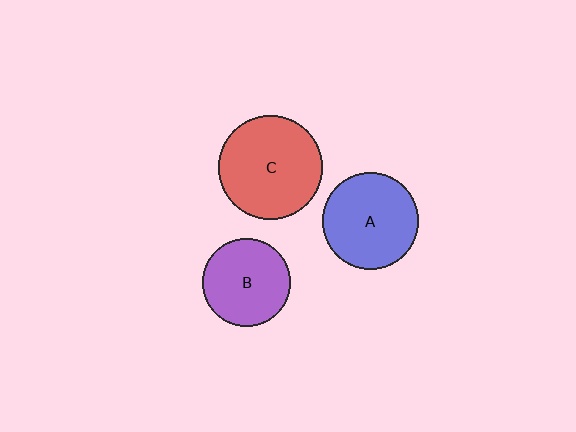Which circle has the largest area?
Circle C (red).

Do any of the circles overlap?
No, none of the circles overlap.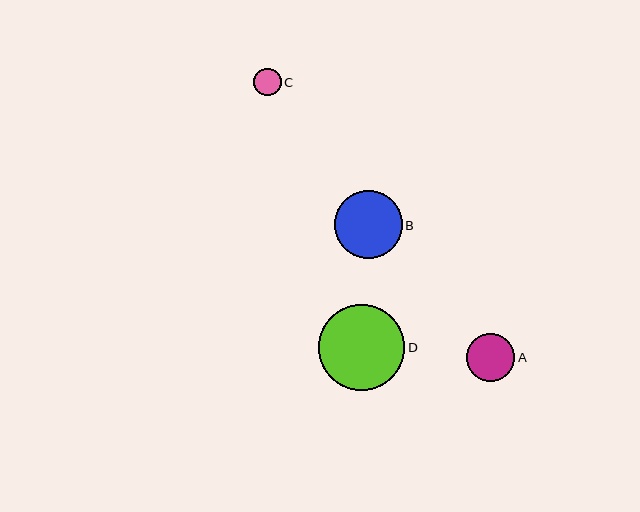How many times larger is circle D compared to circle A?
Circle D is approximately 1.8 times the size of circle A.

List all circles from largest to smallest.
From largest to smallest: D, B, A, C.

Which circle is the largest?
Circle D is the largest with a size of approximately 87 pixels.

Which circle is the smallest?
Circle C is the smallest with a size of approximately 27 pixels.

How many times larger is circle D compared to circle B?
Circle D is approximately 1.3 times the size of circle B.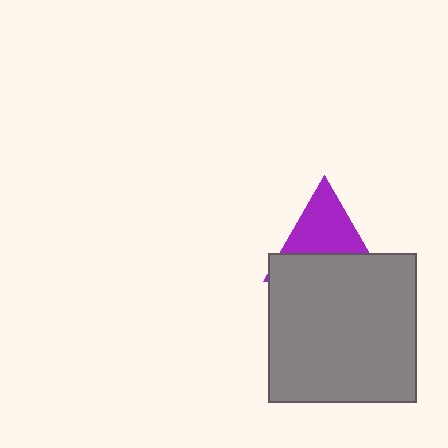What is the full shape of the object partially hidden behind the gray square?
The partially hidden object is a purple triangle.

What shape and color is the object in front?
The object in front is a gray square.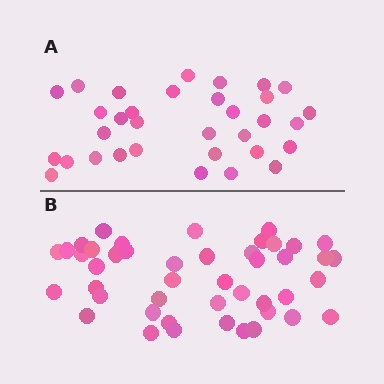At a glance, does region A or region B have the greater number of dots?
Region B (the bottom region) has more dots.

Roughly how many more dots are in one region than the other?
Region B has roughly 12 or so more dots than region A.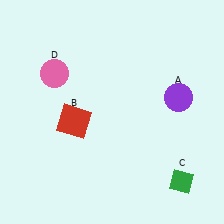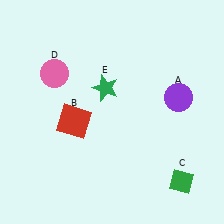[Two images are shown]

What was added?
A green star (E) was added in Image 2.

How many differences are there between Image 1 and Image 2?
There is 1 difference between the two images.